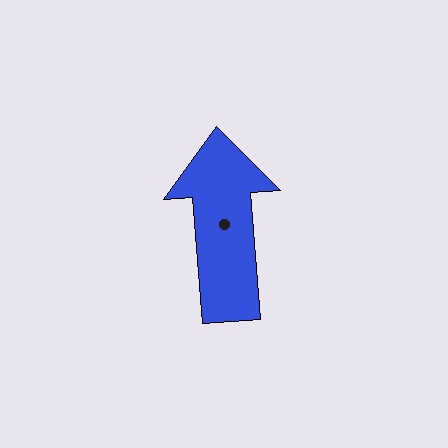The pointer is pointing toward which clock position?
Roughly 12 o'clock.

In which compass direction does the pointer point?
North.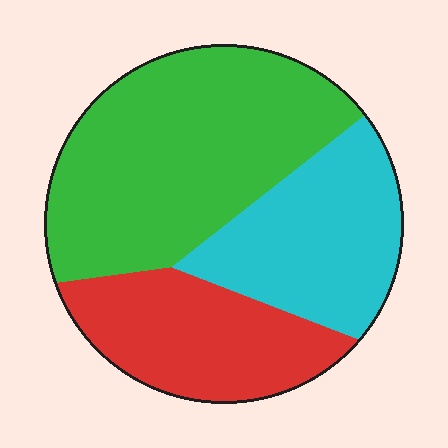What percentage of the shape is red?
Red covers roughly 25% of the shape.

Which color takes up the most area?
Green, at roughly 45%.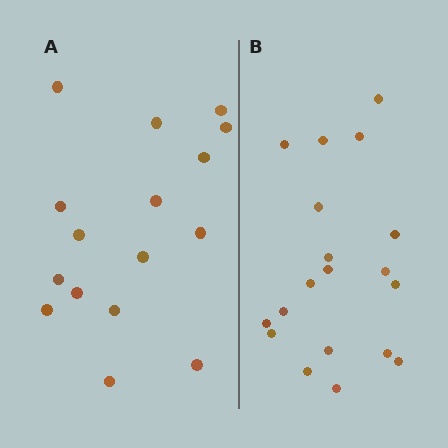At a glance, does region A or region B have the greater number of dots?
Region B (the right region) has more dots.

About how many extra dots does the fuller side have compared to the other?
Region B has just a few more — roughly 2 or 3 more dots than region A.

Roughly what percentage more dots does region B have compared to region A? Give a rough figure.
About 20% more.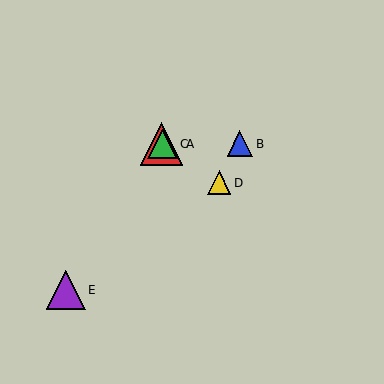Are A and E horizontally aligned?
No, A is at y≈144 and E is at y≈290.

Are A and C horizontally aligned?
Yes, both are at y≈144.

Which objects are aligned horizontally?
Objects A, B, C are aligned horizontally.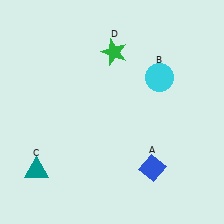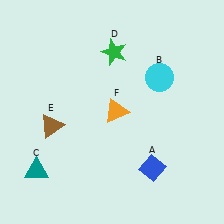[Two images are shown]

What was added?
A brown triangle (E), an orange triangle (F) were added in Image 2.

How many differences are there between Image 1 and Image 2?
There are 2 differences between the two images.